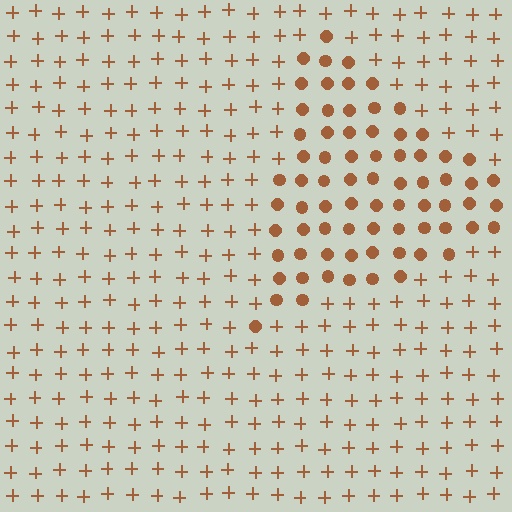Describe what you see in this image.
The image is filled with small brown elements arranged in a uniform grid. A triangle-shaped region contains circles, while the surrounding area contains plus signs. The boundary is defined purely by the change in element shape.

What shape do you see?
I see a triangle.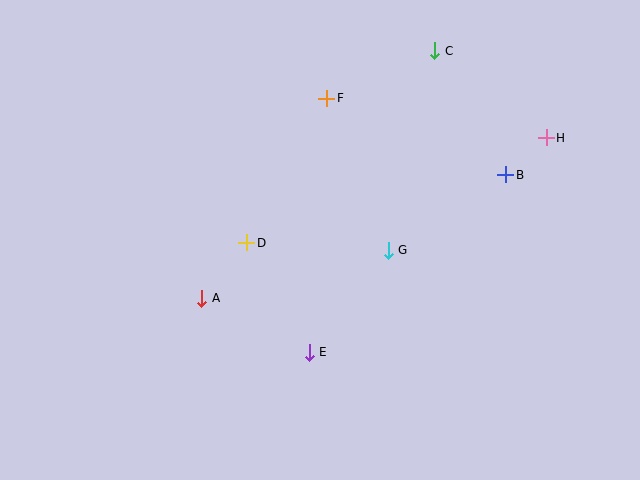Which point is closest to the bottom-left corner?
Point A is closest to the bottom-left corner.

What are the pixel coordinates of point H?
Point H is at (546, 138).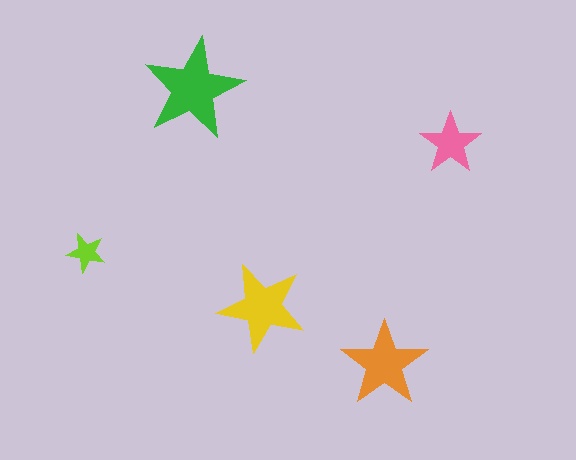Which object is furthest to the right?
The pink star is rightmost.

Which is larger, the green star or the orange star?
The green one.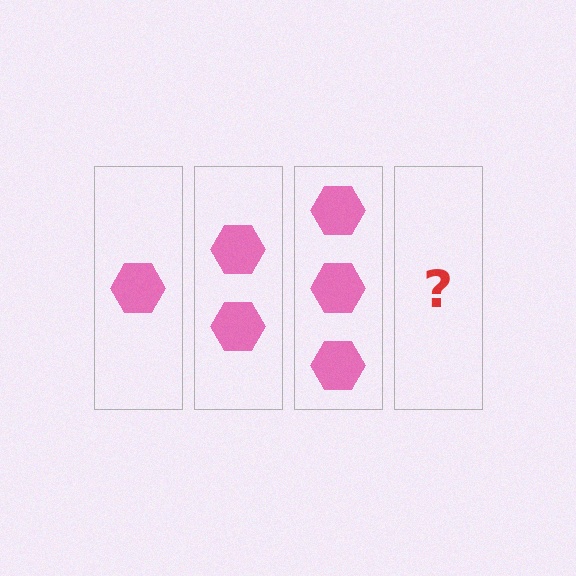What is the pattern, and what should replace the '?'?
The pattern is that each step adds one more hexagon. The '?' should be 4 hexagons.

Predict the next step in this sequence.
The next step is 4 hexagons.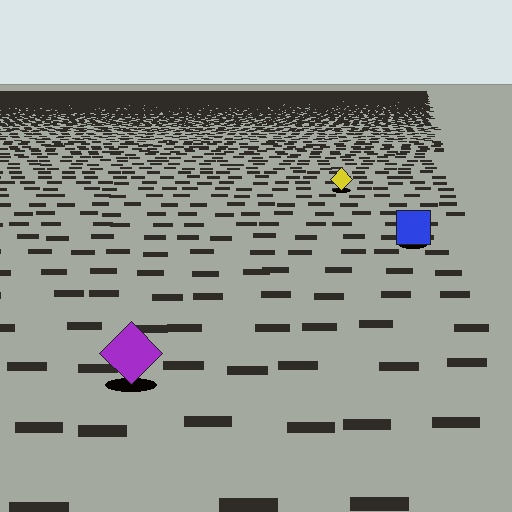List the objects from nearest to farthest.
From nearest to farthest: the purple diamond, the blue square, the yellow diamond.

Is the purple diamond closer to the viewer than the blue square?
Yes. The purple diamond is closer — you can tell from the texture gradient: the ground texture is coarser near it.